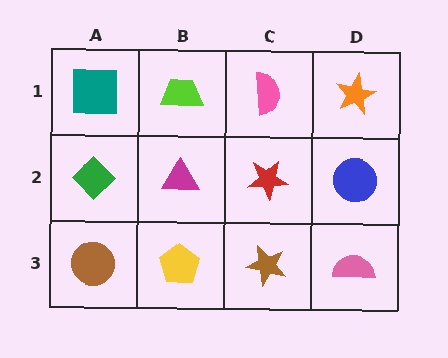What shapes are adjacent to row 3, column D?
A blue circle (row 2, column D), a brown star (row 3, column C).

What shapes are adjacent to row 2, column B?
A lime trapezoid (row 1, column B), a yellow pentagon (row 3, column B), a green diamond (row 2, column A), a red star (row 2, column C).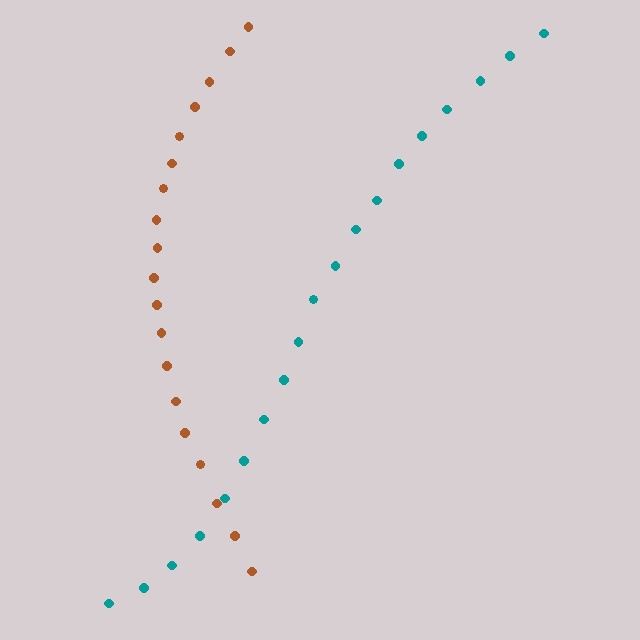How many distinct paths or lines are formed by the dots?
There are 2 distinct paths.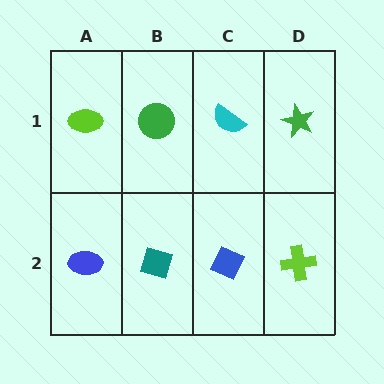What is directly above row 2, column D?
A green star.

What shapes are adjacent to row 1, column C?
A blue diamond (row 2, column C), a green circle (row 1, column B), a green star (row 1, column D).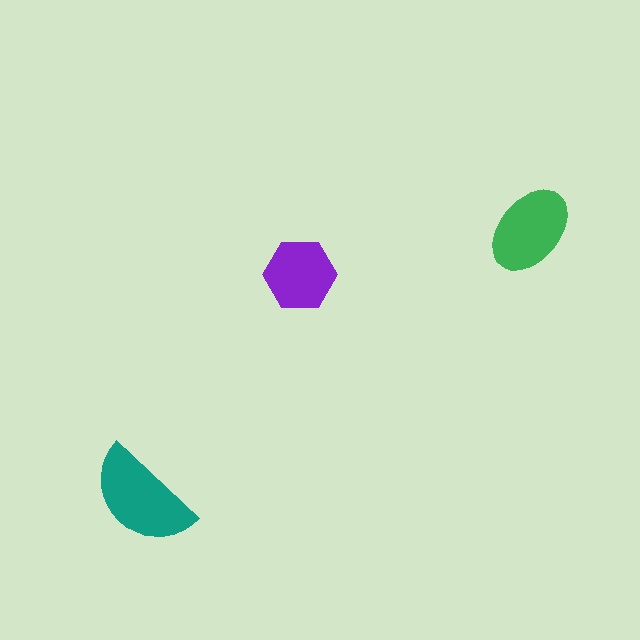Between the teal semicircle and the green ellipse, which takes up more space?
The teal semicircle.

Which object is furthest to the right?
The green ellipse is rightmost.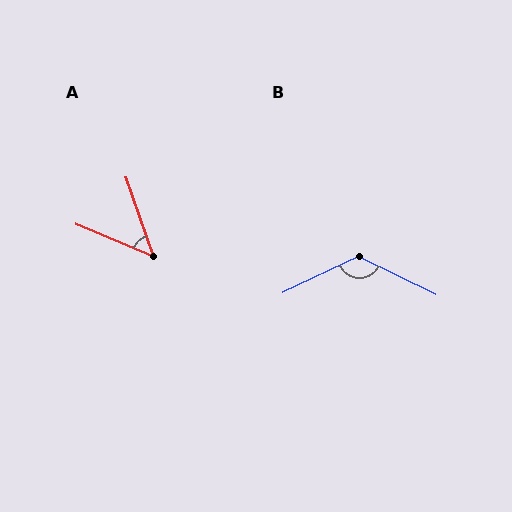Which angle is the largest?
B, at approximately 129 degrees.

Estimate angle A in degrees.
Approximately 48 degrees.